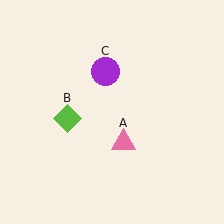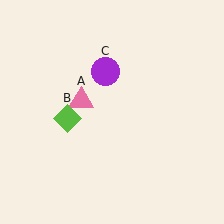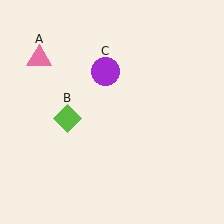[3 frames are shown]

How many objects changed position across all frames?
1 object changed position: pink triangle (object A).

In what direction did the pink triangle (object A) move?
The pink triangle (object A) moved up and to the left.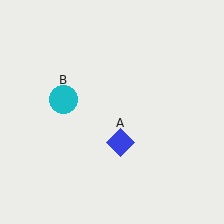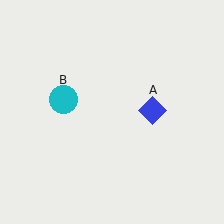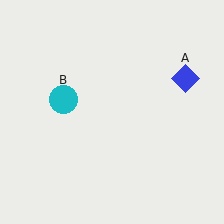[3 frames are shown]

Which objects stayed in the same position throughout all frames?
Cyan circle (object B) remained stationary.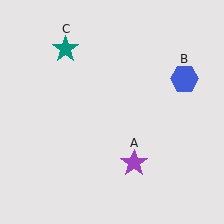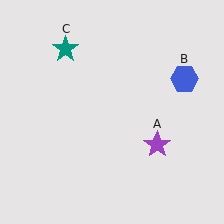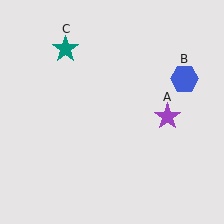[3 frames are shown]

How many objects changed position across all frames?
1 object changed position: purple star (object A).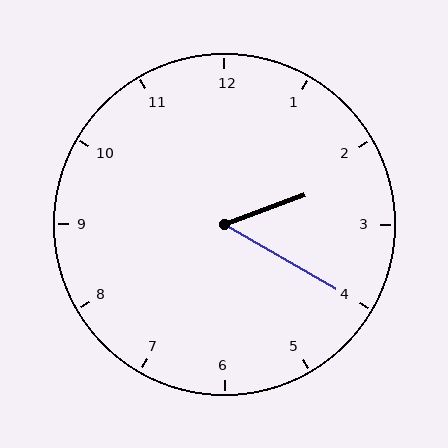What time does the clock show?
2:20.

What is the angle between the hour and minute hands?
Approximately 50 degrees.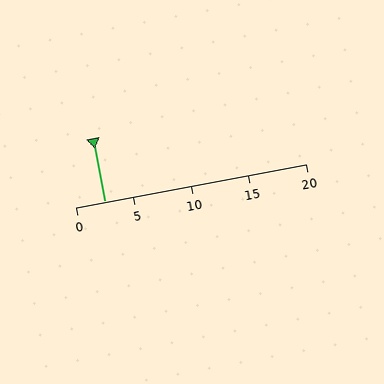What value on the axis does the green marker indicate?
The marker indicates approximately 2.5.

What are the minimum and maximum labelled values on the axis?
The axis runs from 0 to 20.